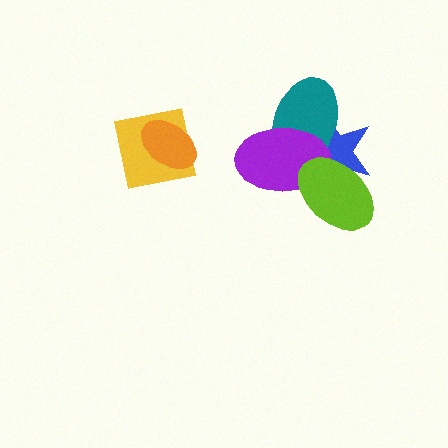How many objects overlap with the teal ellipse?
3 objects overlap with the teal ellipse.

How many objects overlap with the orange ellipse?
1 object overlaps with the orange ellipse.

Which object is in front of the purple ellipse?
The lime ellipse is in front of the purple ellipse.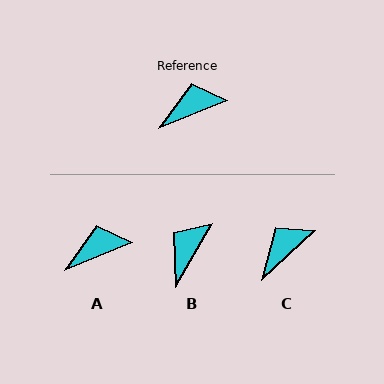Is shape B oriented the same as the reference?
No, it is off by about 38 degrees.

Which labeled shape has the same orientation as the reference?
A.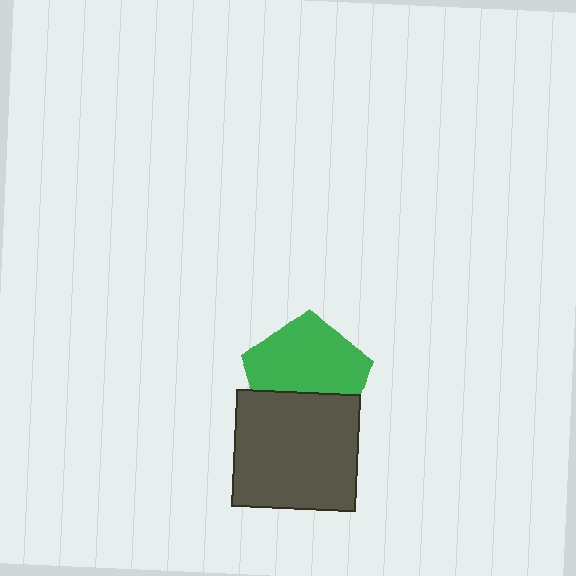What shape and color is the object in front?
The object in front is a dark gray rectangle.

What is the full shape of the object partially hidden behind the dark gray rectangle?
The partially hidden object is a green pentagon.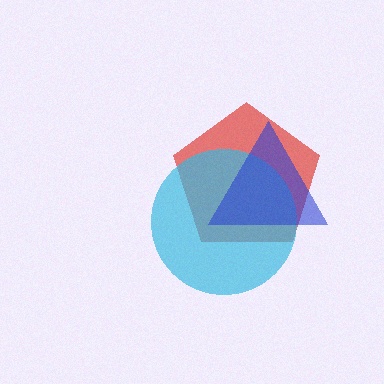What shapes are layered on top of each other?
The layered shapes are: a red pentagon, a cyan circle, a blue triangle.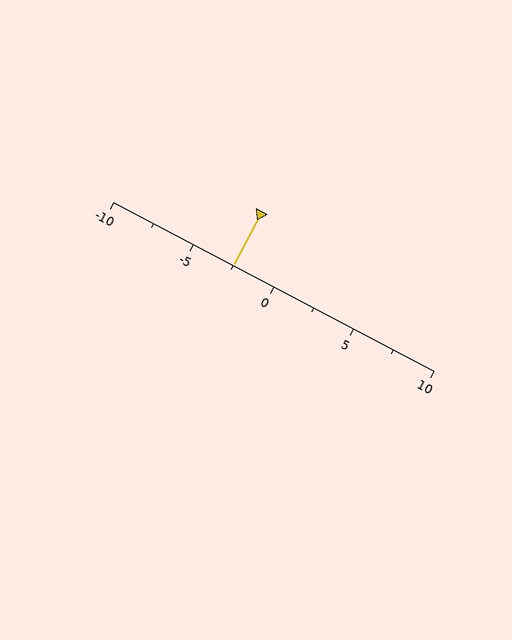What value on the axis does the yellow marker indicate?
The marker indicates approximately -2.5.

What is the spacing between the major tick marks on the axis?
The major ticks are spaced 5 apart.